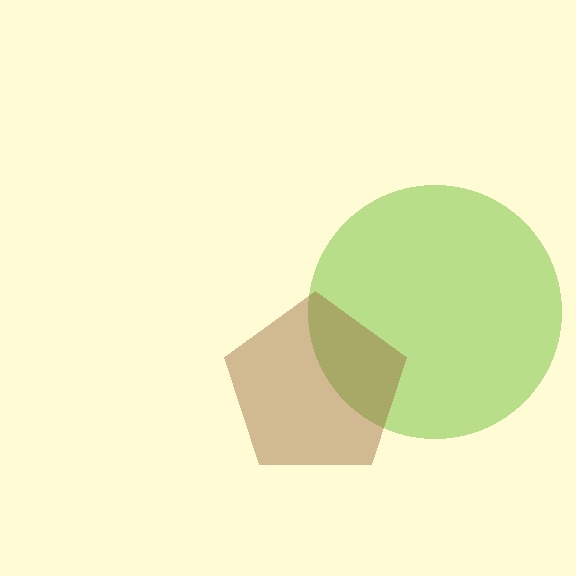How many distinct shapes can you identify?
There are 2 distinct shapes: a lime circle, a brown pentagon.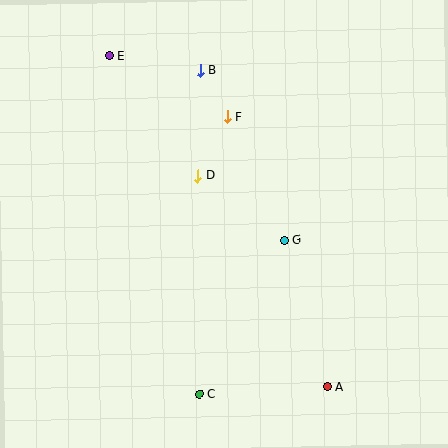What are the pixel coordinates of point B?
Point B is at (200, 71).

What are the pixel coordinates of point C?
Point C is at (200, 394).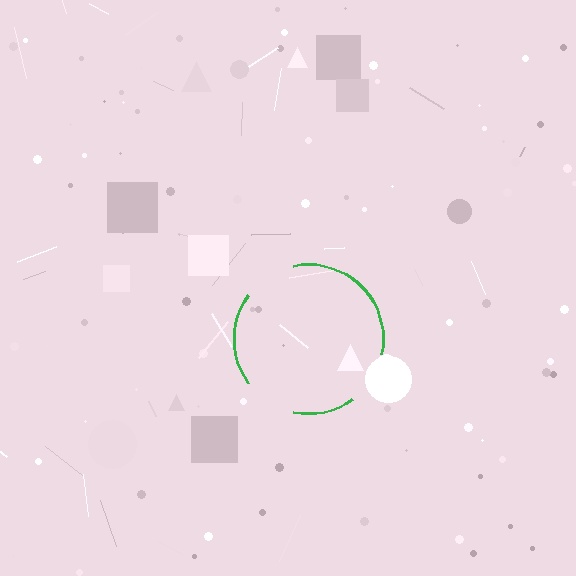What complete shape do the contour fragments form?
The contour fragments form a circle.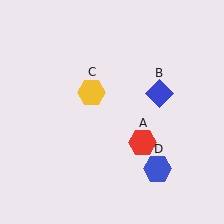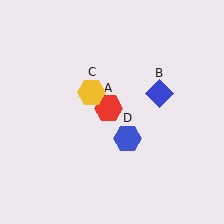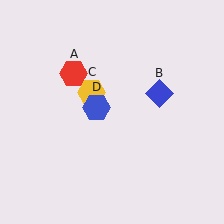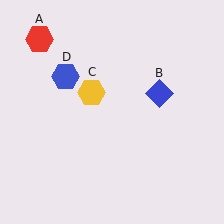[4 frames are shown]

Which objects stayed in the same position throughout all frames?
Blue diamond (object B) and yellow hexagon (object C) remained stationary.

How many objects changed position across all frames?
2 objects changed position: red hexagon (object A), blue hexagon (object D).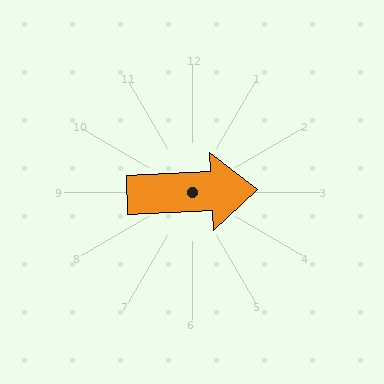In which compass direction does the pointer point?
East.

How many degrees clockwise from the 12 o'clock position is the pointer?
Approximately 88 degrees.